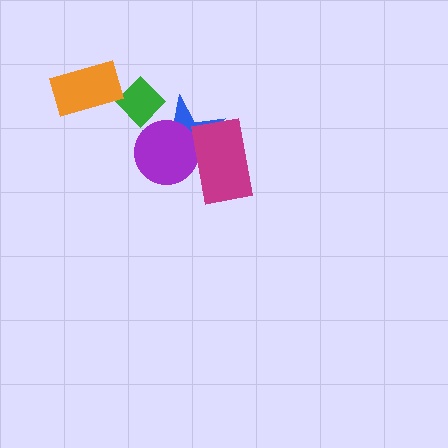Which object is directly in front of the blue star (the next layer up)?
The green diamond is directly in front of the blue star.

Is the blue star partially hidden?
Yes, it is partially covered by another shape.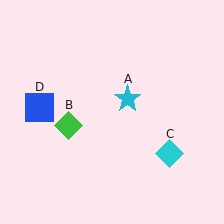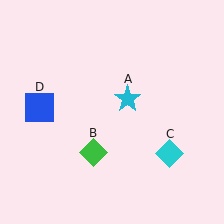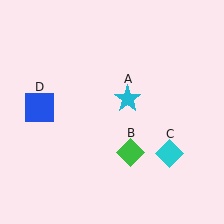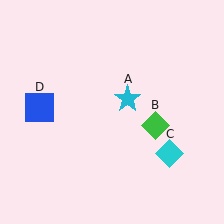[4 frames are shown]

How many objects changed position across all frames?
1 object changed position: green diamond (object B).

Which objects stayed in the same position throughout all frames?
Cyan star (object A) and cyan diamond (object C) and blue square (object D) remained stationary.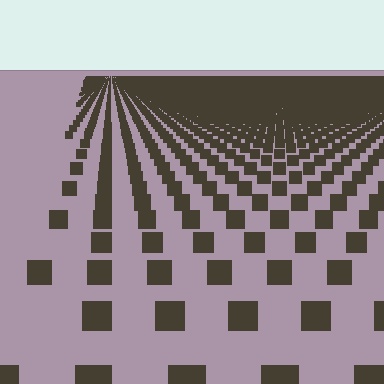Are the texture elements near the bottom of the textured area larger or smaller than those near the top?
Larger. Near the bottom, elements are closer to the viewer and appear at a bigger on-screen size.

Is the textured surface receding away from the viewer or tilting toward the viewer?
The surface is receding away from the viewer. Texture elements get smaller and denser toward the top.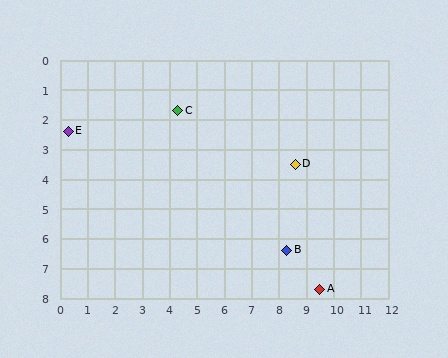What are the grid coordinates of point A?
Point A is at approximately (9.5, 7.7).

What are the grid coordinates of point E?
Point E is at approximately (0.3, 2.4).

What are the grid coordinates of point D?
Point D is at approximately (8.6, 3.5).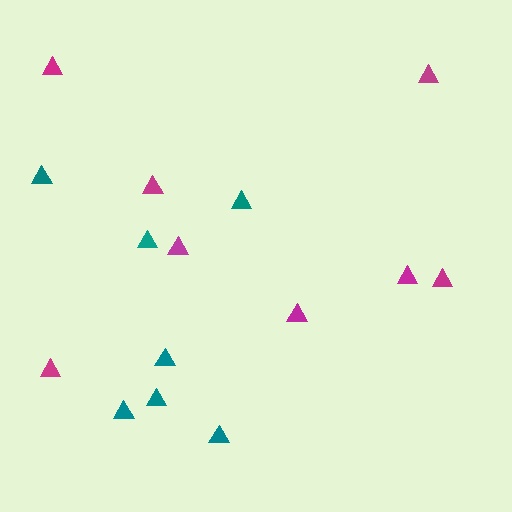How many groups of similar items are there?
There are 2 groups: one group of magenta triangles (8) and one group of teal triangles (7).